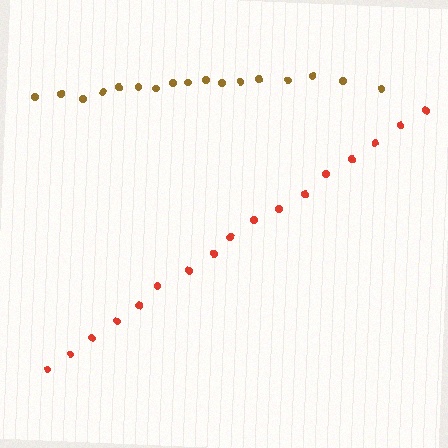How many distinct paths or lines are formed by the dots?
There are 2 distinct paths.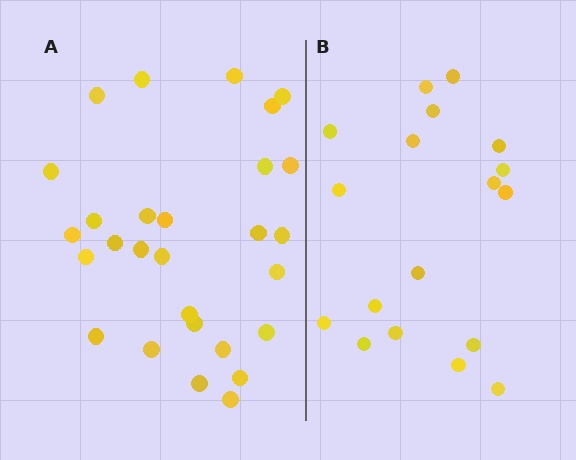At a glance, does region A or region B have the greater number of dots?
Region A (the left region) has more dots.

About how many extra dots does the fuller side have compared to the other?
Region A has roughly 10 or so more dots than region B.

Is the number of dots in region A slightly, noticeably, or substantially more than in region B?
Region A has substantially more. The ratio is roughly 1.6 to 1.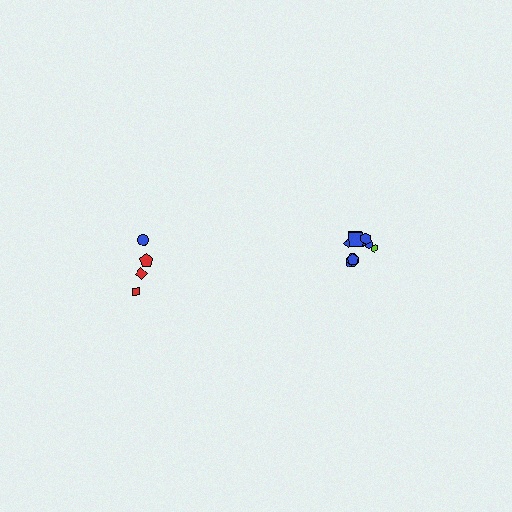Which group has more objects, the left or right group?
The right group.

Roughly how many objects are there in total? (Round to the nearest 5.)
Roughly 15 objects in total.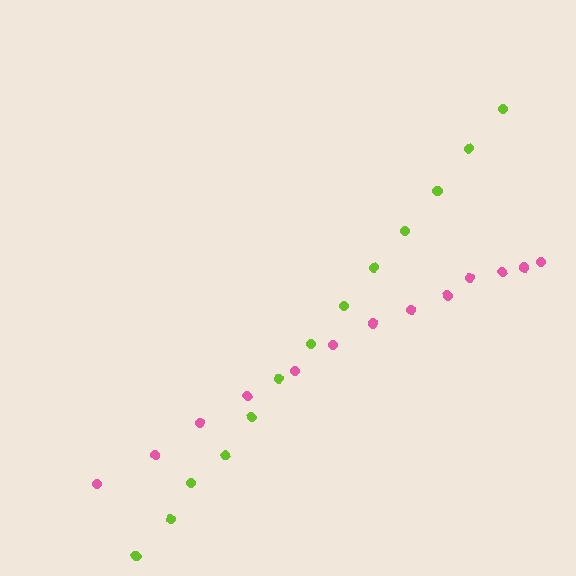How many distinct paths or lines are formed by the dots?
There are 2 distinct paths.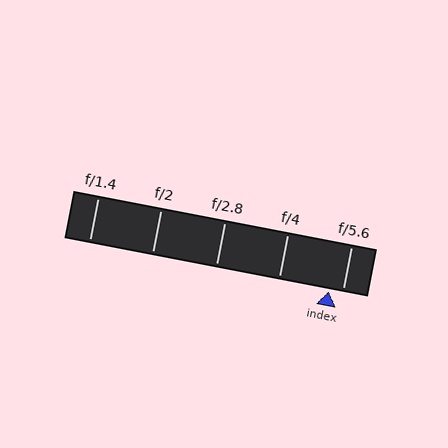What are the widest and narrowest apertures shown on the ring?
The widest aperture shown is f/1.4 and the narrowest is f/5.6.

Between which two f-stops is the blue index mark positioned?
The index mark is between f/4 and f/5.6.